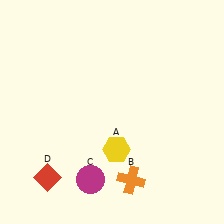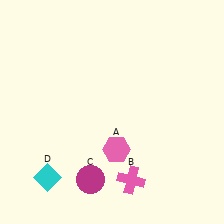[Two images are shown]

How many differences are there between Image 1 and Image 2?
There are 3 differences between the two images.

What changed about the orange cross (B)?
In Image 1, B is orange. In Image 2, it changed to pink.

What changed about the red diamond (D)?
In Image 1, D is red. In Image 2, it changed to cyan.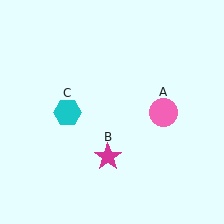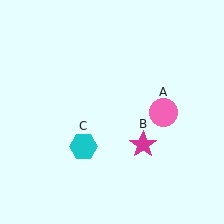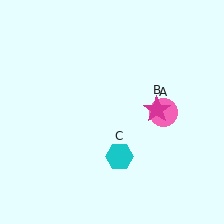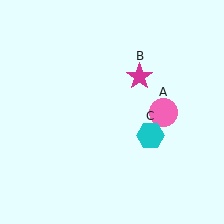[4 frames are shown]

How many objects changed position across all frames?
2 objects changed position: magenta star (object B), cyan hexagon (object C).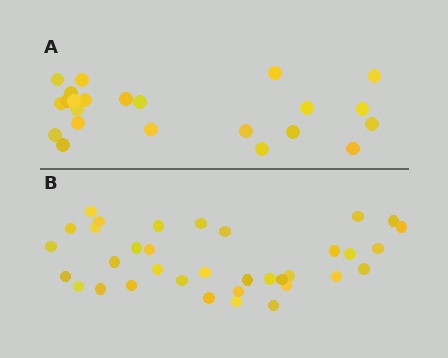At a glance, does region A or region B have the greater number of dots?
Region B (the bottom region) has more dots.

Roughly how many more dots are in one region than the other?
Region B has roughly 12 or so more dots than region A.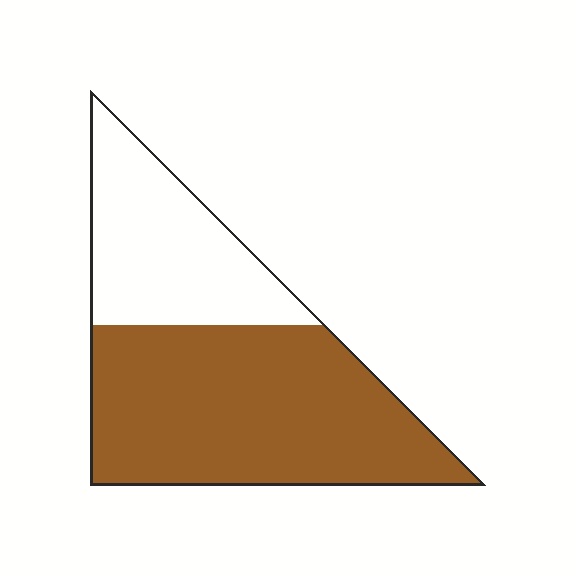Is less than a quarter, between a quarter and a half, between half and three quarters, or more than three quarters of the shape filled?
Between half and three quarters.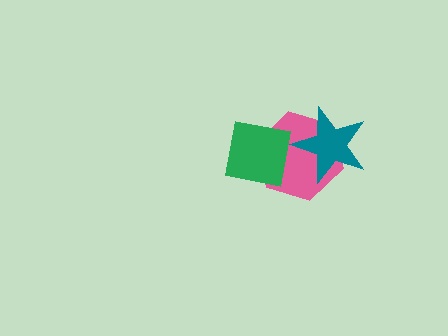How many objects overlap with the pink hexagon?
2 objects overlap with the pink hexagon.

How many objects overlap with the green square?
1 object overlaps with the green square.